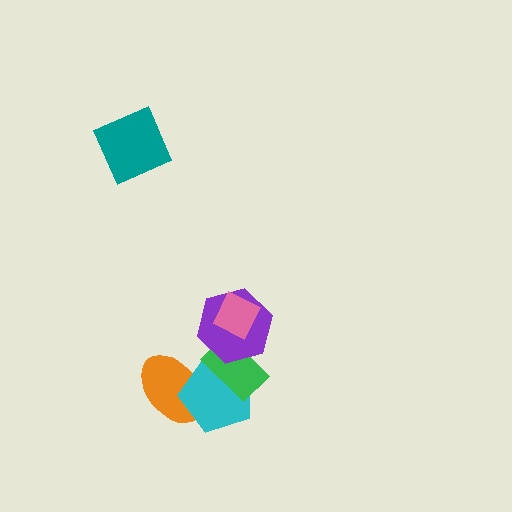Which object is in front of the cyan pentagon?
The green rectangle is in front of the cyan pentagon.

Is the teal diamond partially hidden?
No, no other shape covers it.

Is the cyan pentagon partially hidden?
Yes, it is partially covered by another shape.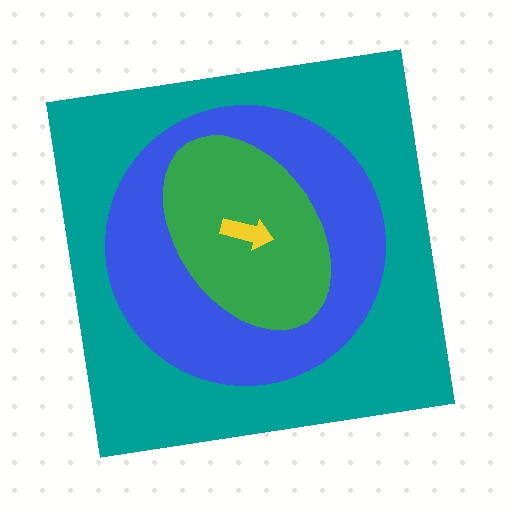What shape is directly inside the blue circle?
The green ellipse.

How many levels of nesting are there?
4.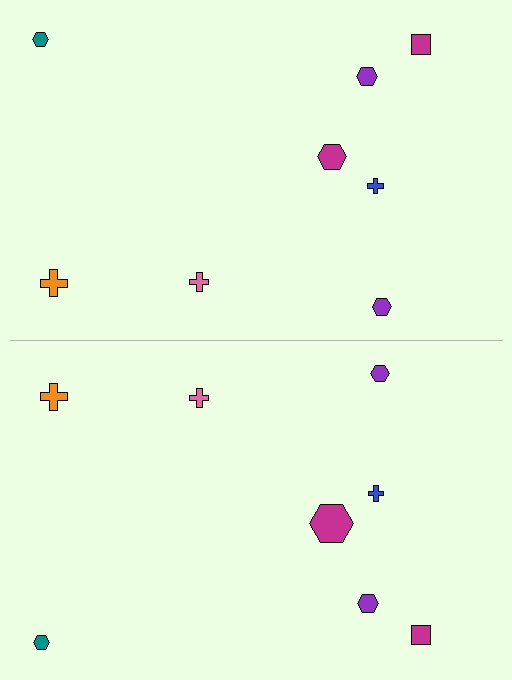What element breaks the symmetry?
The magenta hexagon on the bottom side has a different size than its mirror counterpart.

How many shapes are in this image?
There are 16 shapes in this image.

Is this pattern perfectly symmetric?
No, the pattern is not perfectly symmetric. The magenta hexagon on the bottom side has a different size than its mirror counterpart.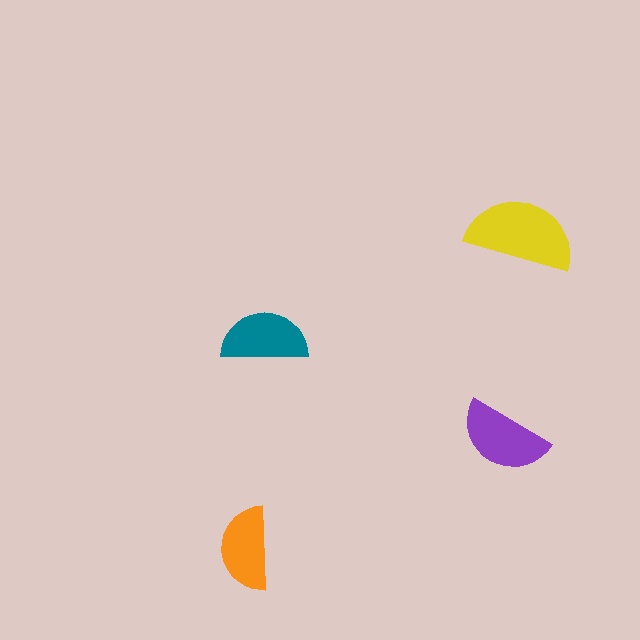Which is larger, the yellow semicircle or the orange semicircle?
The yellow one.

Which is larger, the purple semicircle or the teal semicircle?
The purple one.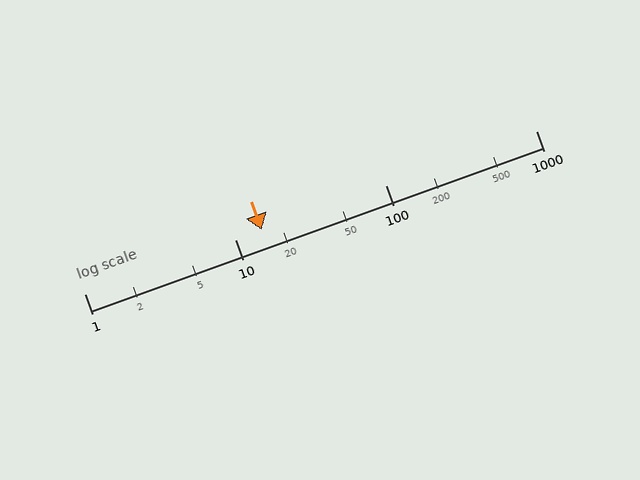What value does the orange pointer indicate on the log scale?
The pointer indicates approximately 15.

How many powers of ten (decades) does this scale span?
The scale spans 3 decades, from 1 to 1000.